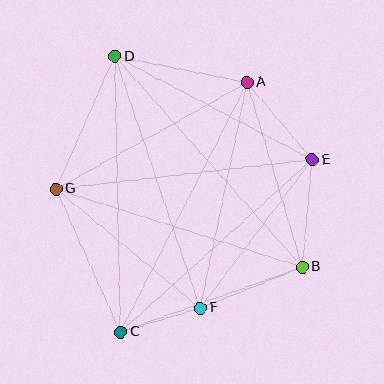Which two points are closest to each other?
Points C and F are closest to each other.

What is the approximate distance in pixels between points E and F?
The distance between E and F is approximately 185 pixels.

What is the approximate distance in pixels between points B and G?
The distance between B and G is approximately 258 pixels.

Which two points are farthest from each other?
Points B and D are farthest from each other.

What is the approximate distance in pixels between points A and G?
The distance between A and G is approximately 219 pixels.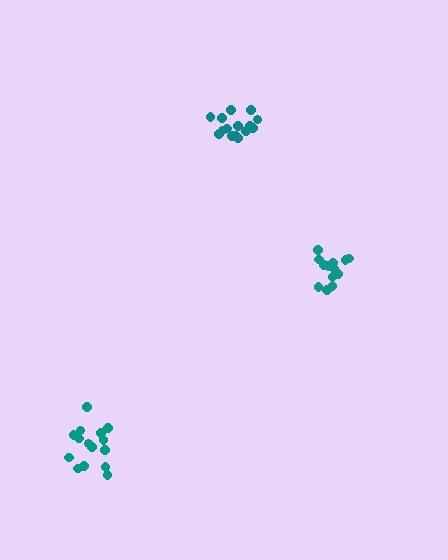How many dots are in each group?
Group 1: 13 dots, Group 2: 16 dots, Group 3: 15 dots (44 total).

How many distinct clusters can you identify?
There are 3 distinct clusters.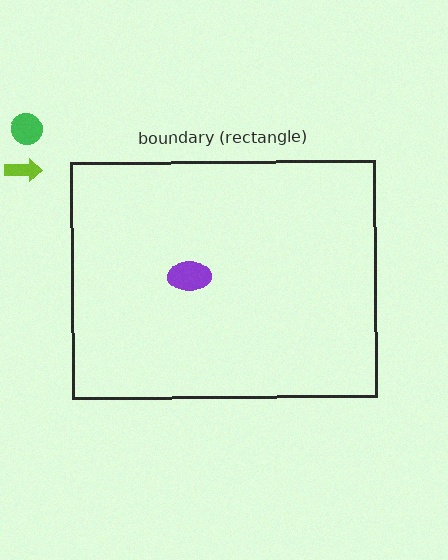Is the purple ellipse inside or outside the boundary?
Inside.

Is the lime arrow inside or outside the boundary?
Outside.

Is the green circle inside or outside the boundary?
Outside.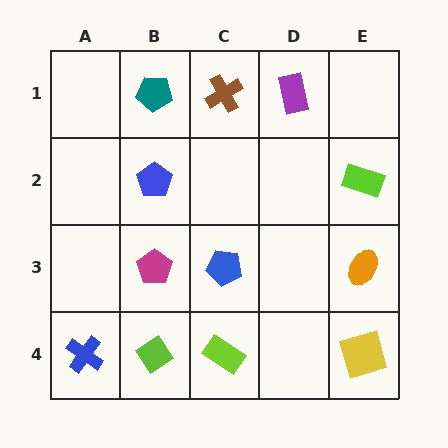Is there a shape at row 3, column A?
No, that cell is empty.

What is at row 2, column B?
A blue pentagon.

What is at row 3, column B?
A magenta pentagon.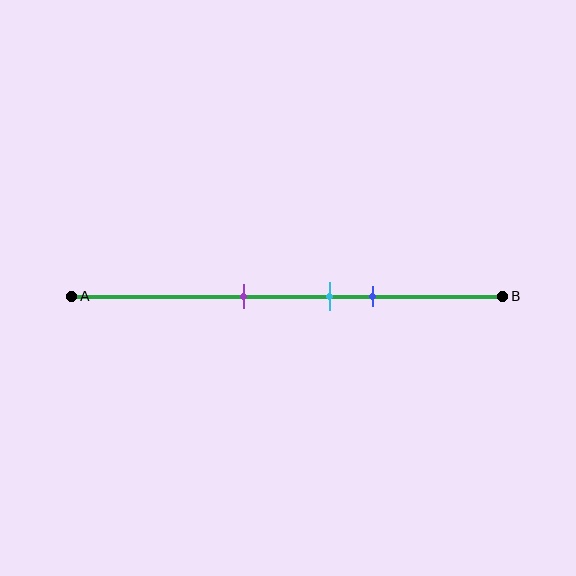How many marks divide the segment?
There are 3 marks dividing the segment.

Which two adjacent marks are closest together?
The cyan and blue marks are the closest adjacent pair.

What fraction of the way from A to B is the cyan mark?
The cyan mark is approximately 60% (0.6) of the way from A to B.